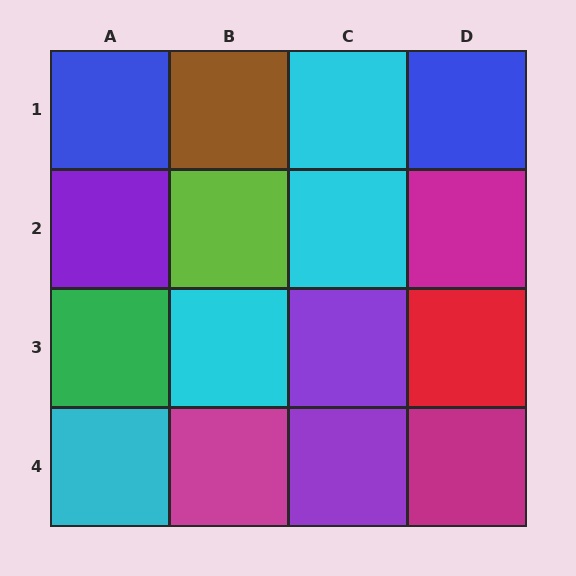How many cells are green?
1 cell is green.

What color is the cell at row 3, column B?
Cyan.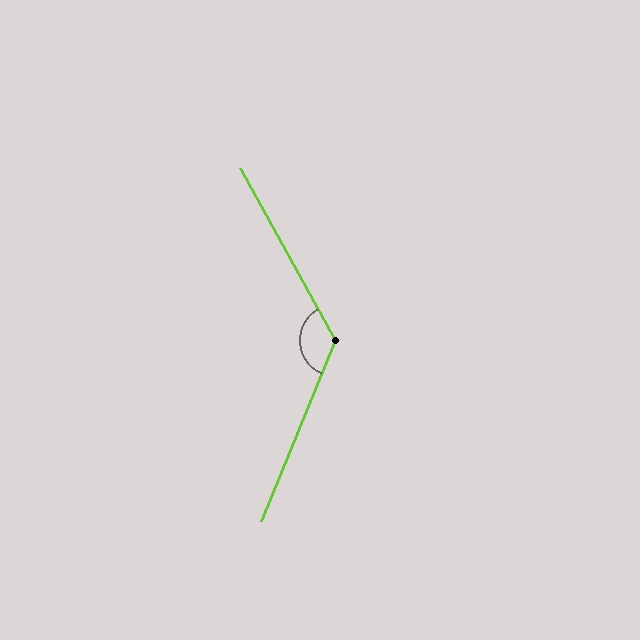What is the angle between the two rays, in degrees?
Approximately 129 degrees.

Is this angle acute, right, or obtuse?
It is obtuse.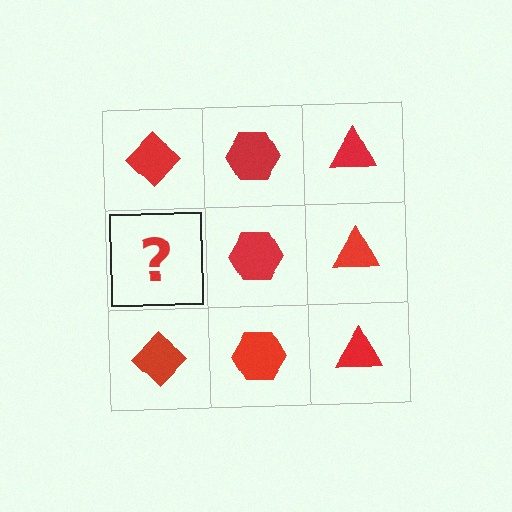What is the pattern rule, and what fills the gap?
The rule is that each column has a consistent shape. The gap should be filled with a red diamond.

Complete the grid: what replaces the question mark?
The question mark should be replaced with a red diamond.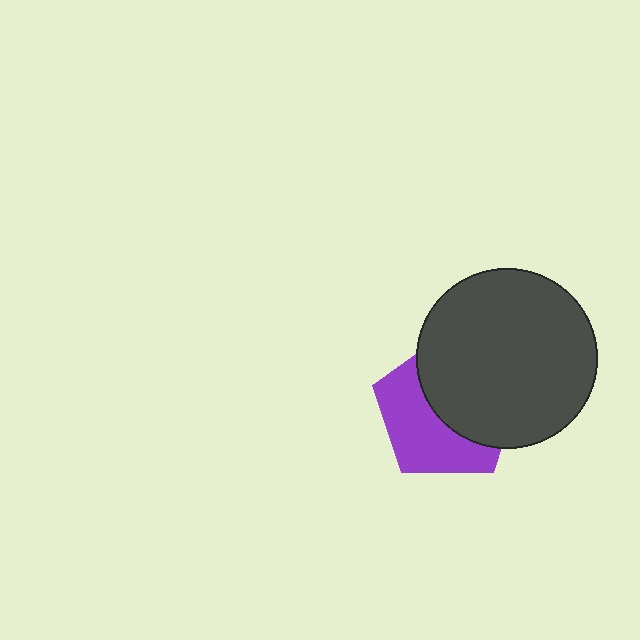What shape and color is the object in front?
The object in front is a dark gray circle.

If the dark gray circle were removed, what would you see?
You would see the complete purple pentagon.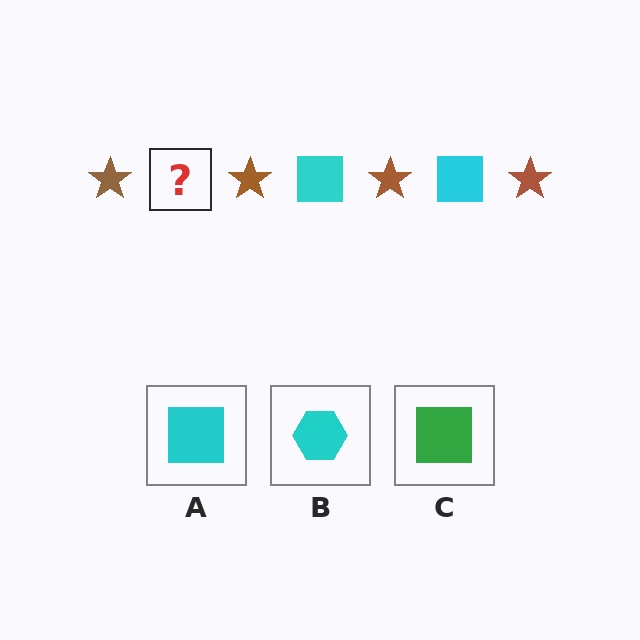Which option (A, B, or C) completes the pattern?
A.